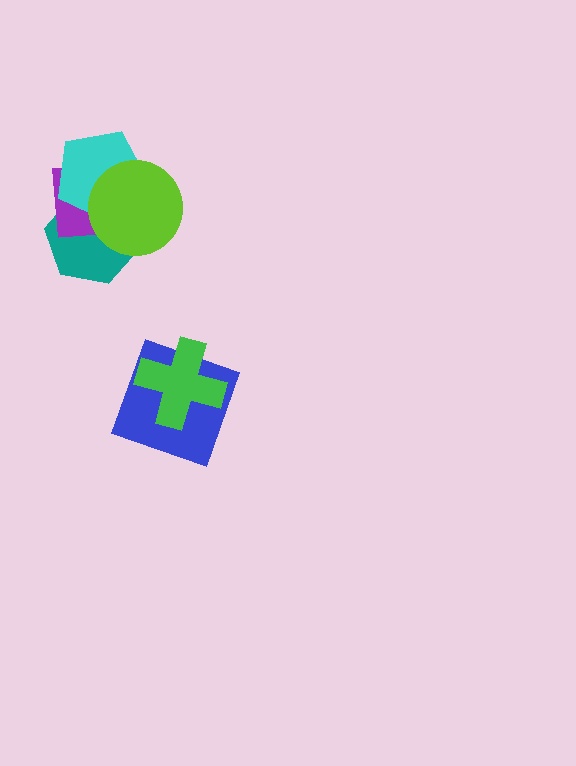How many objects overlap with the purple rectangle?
3 objects overlap with the purple rectangle.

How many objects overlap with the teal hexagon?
3 objects overlap with the teal hexagon.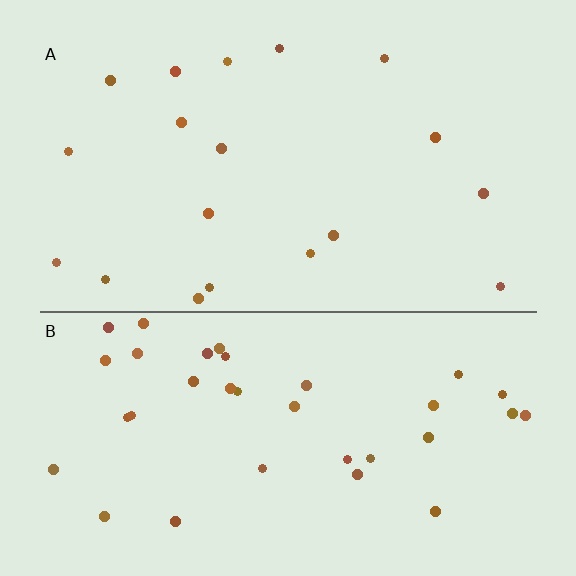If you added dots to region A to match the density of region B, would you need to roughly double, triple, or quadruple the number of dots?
Approximately double.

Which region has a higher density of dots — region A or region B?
B (the bottom).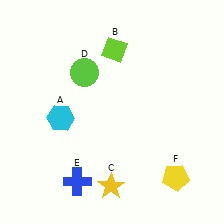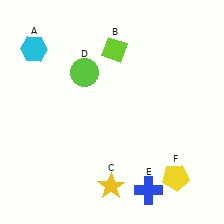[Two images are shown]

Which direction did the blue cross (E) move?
The blue cross (E) moved right.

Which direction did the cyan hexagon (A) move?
The cyan hexagon (A) moved up.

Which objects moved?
The objects that moved are: the cyan hexagon (A), the blue cross (E).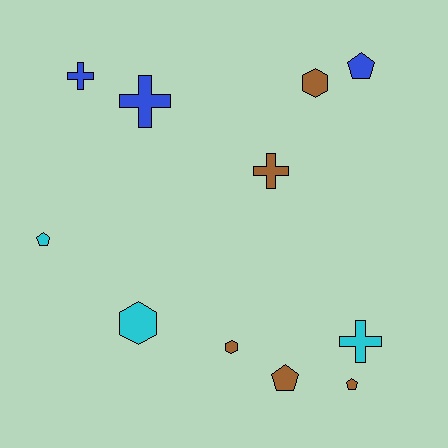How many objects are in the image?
There are 11 objects.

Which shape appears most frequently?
Cross, with 4 objects.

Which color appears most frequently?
Brown, with 5 objects.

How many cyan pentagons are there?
There is 1 cyan pentagon.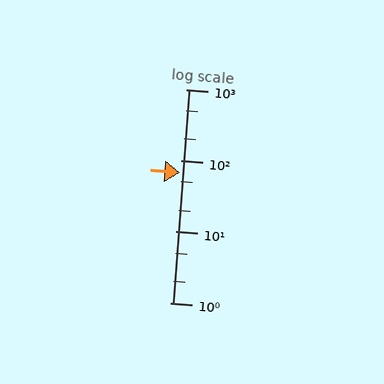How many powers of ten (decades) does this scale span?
The scale spans 3 decades, from 1 to 1000.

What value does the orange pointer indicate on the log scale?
The pointer indicates approximately 68.